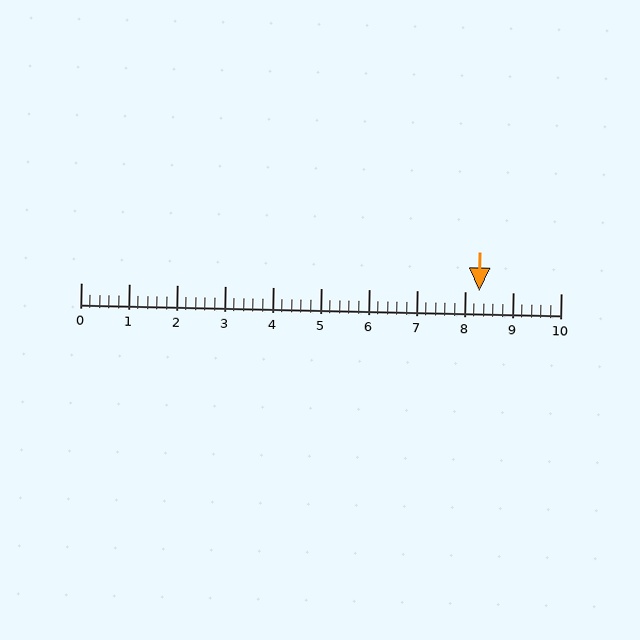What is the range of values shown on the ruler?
The ruler shows values from 0 to 10.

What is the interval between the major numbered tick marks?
The major tick marks are spaced 1 units apart.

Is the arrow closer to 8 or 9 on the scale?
The arrow is closer to 8.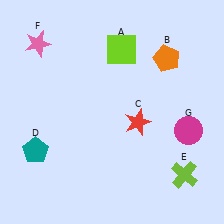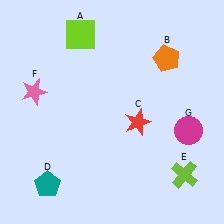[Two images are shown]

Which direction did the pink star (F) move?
The pink star (F) moved down.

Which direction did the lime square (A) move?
The lime square (A) moved left.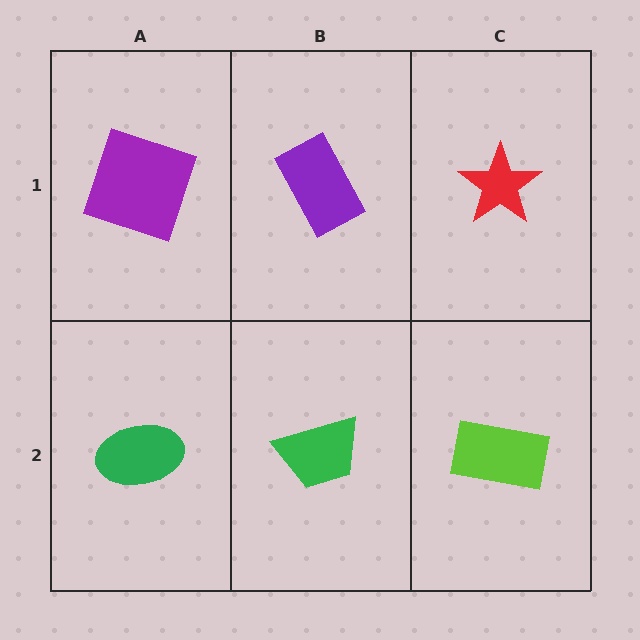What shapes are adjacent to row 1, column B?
A green trapezoid (row 2, column B), a purple square (row 1, column A), a red star (row 1, column C).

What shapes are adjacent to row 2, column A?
A purple square (row 1, column A), a green trapezoid (row 2, column B).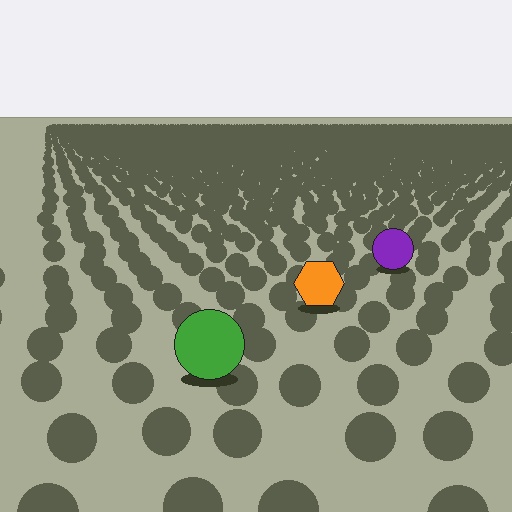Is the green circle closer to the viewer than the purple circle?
Yes. The green circle is closer — you can tell from the texture gradient: the ground texture is coarser near it.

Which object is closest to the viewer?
The green circle is closest. The texture marks near it are larger and more spread out.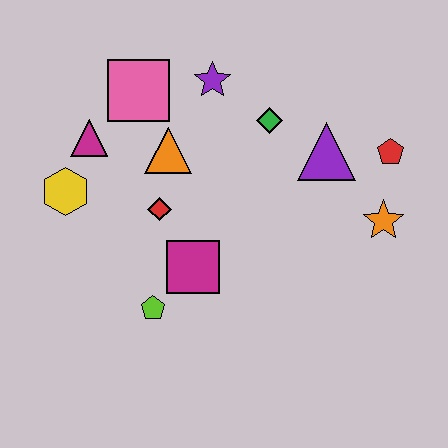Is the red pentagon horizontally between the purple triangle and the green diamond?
No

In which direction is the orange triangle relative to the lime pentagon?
The orange triangle is above the lime pentagon.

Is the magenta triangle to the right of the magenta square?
No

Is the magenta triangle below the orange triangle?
No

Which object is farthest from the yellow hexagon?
The red pentagon is farthest from the yellow hexagon.